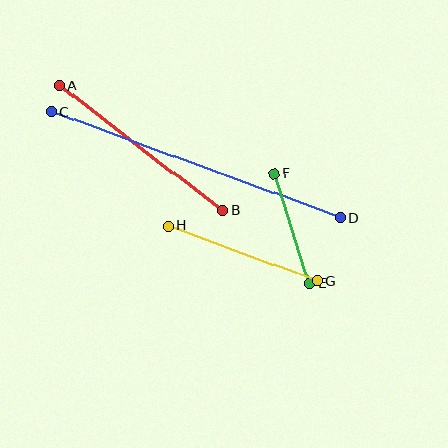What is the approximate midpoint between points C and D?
The midpoint is at approximately (196, 165) pixels.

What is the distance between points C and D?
The distance is approximately 308 pixels.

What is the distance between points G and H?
The distance is approximately 159 pixels.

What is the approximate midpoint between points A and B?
The midpoint is at approximately (141, 148) pixels.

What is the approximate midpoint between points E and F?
The midpoint is at approximately (292, 229) pixels.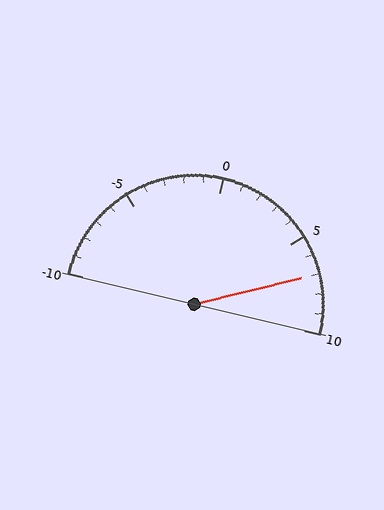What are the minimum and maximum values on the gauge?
The gauge ranges from -10 to 10.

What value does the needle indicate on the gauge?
The needle indicates approximately 7.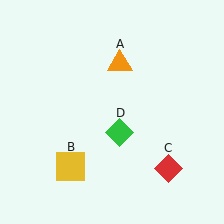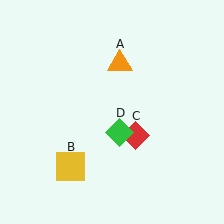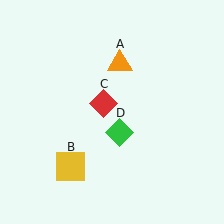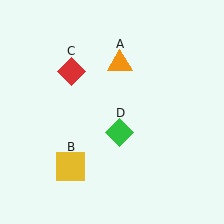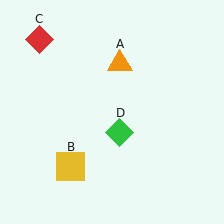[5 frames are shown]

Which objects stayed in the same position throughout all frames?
Orange triangle (object A) and yellow square (object B) and green diamond (object D) remained stationary.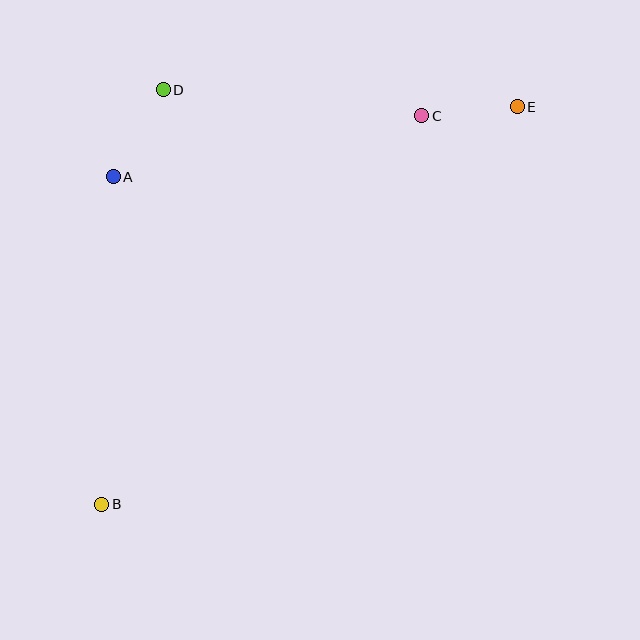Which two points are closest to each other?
Points C and E are closest to each other.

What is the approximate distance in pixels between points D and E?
The distance between D and E is approximately 355 pixels.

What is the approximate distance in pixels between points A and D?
The distance between A and D is approximately 100 pixels.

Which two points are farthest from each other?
Points B and E are farthest from each other.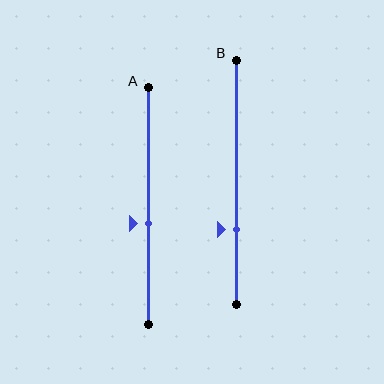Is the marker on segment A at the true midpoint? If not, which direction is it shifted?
No, the marker on segment A is shifted downward by about 7% of the segment length.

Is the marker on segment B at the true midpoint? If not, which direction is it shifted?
No, the marker on segment B is shifted downward by about 19% of the segment length.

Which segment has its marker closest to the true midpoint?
Segment A has its marker closest to the true midpoint.